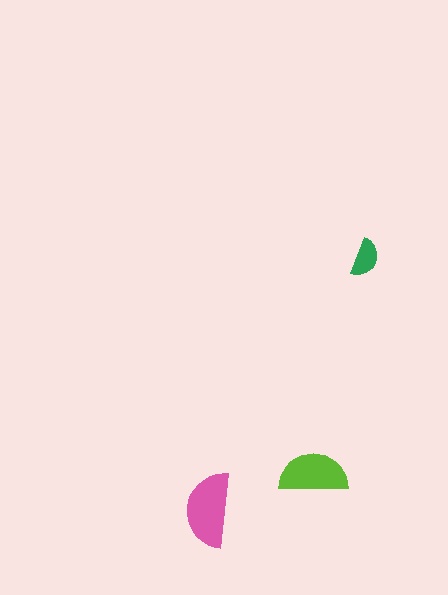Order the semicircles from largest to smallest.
the pink one, the lime one, the green one.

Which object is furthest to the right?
The green semicircle is rightmost.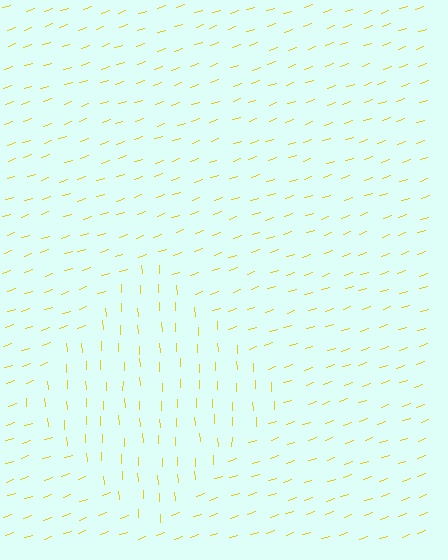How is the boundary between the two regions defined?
The boundary is defined purely by a change in line orientation (approximately 74 degrees difference). All lines are the same color and thickness.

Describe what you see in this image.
The image is filled with small yellow line segments. A diamond region in the image has lines oriented differently from the surrounding lines, creating a visible texture boundary.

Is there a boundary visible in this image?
Yes, there is a texture boundary formed by a change in line orientation.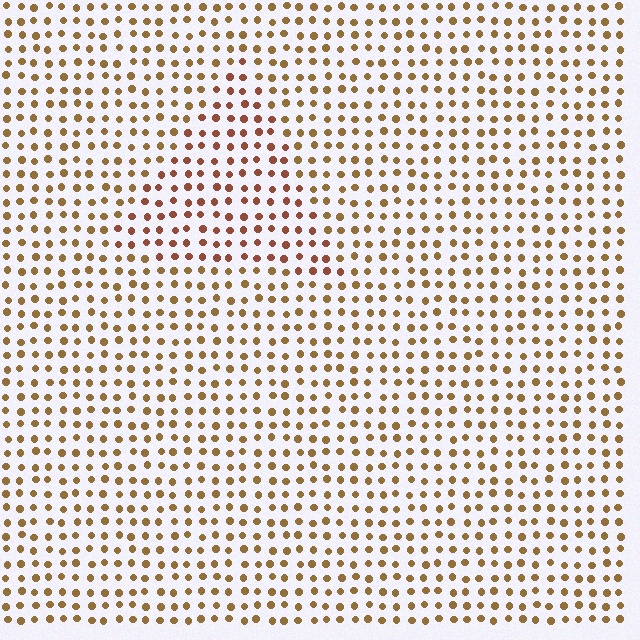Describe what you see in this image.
The image is filled with small brown elements in a uniform arrangement. A triangle-shaped region is visible where the elements are tinted to a slightly different hue, forming a subtle color boundary.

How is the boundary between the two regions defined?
The boundary is defined purely by a slight shift in hue (about 25 degrees). Spacing, size, and orientation are identical on both sides.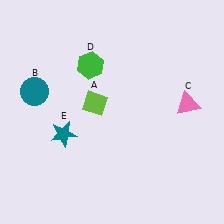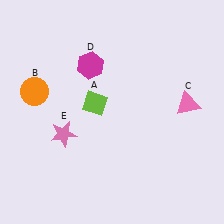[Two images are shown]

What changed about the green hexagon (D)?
In Image 1, D is green. In Image 2, it changed to magenta.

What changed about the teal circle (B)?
In Image 1, B is teal. In Image 2, it changed to orange.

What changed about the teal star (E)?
In Image 1, E is teal. In Image 2, it changed to pink.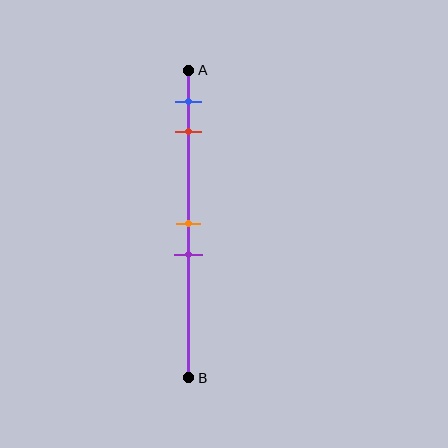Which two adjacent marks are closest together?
The orange and purple marks are the closest adjacent pair.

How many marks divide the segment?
There are 4 marks dividing the segment.